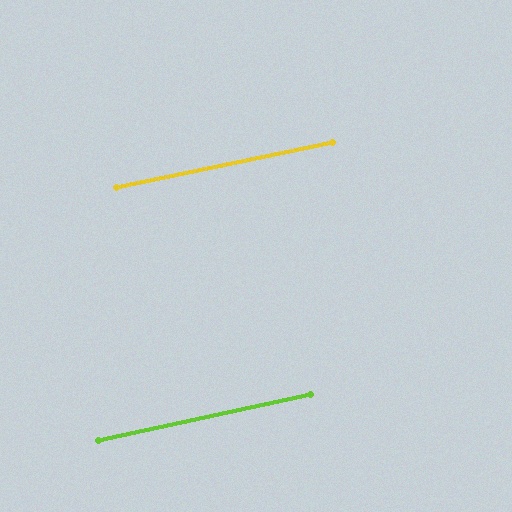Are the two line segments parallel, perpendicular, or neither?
Parallel — their directions differ by only 0.4°.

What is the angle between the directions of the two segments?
Approximately 0 degrees.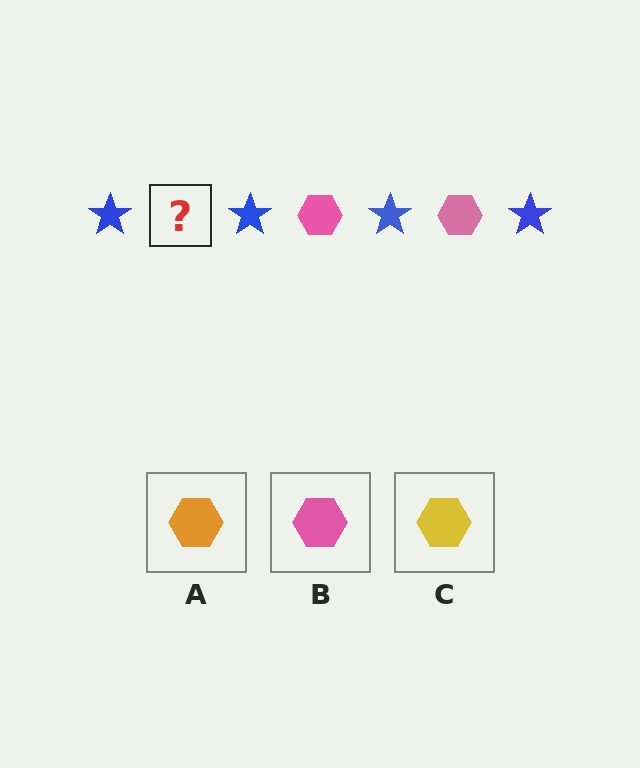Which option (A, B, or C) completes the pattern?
B.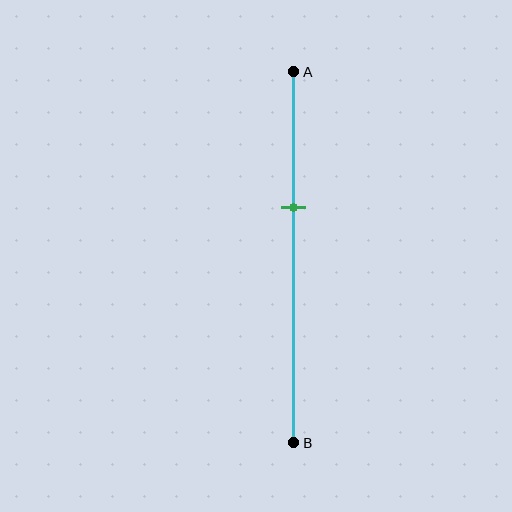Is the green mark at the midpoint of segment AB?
No, the mark is at about 35% from A, not at the 50% midpoint.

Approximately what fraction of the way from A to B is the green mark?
The green mark is approximately 35% of the way from A to B.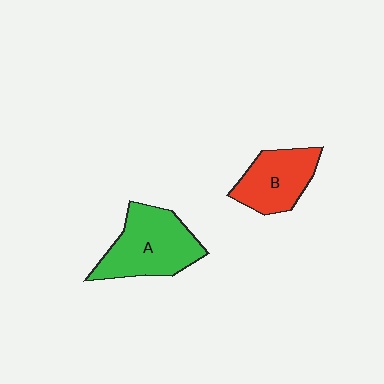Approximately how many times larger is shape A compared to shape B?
Approximately 1.3 times.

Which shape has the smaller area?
Shape B (red).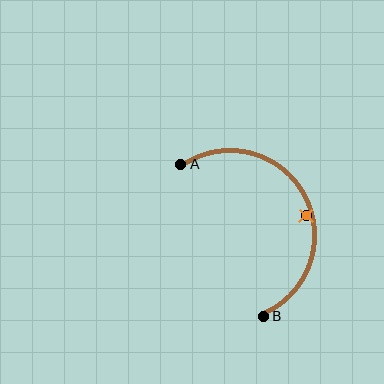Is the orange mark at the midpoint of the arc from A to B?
No — the orange mark does not lie on the arc at all. It sits slightly inside the curve.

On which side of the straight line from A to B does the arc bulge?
The arc bulges to the right of the straight line connecting A and B.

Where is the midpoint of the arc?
The arc midpoint is the point on the curve farthest from the straight line joining A and B. It sits to the right of that line.